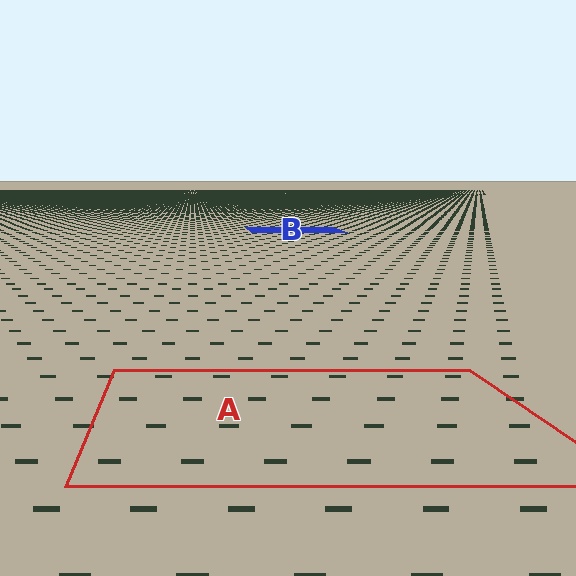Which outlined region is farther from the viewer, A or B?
Region B is farther from the viewer — the texture elements inside it appear smaller and more densely packed.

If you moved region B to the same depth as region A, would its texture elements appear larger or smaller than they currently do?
They would appear larger. At a closer depth, the same texture elements are projected at a bigger on-screen size.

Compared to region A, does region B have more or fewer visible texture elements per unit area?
Region B has more texture elements per unit area — they are packed more densely because it is farther away.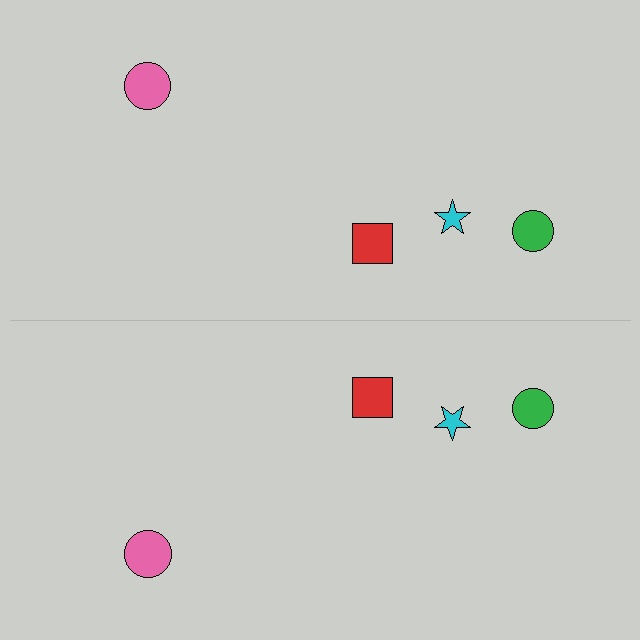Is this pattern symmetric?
Yes, this pattern has bilateral (reflection) symmetry.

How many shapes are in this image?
There are 8 shapes in this image.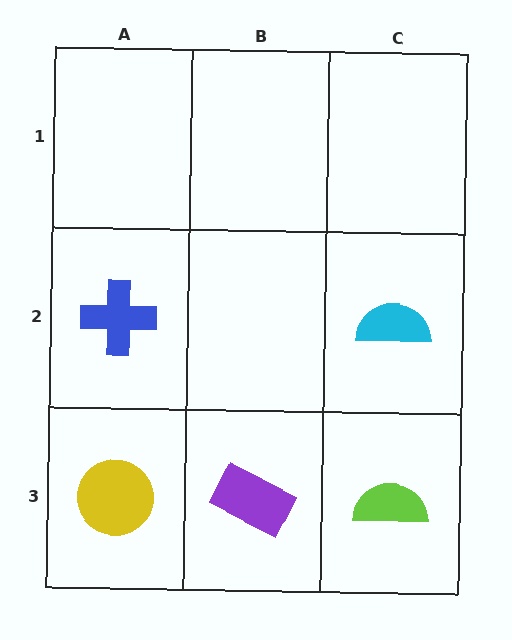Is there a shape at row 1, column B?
No, that cell is empty.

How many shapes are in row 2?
2 shapes.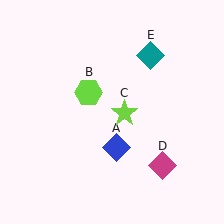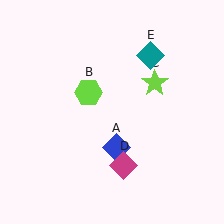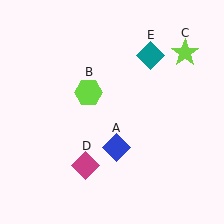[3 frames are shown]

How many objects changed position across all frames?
2 objects changed position: lime star (object C), magenta diamond (object D).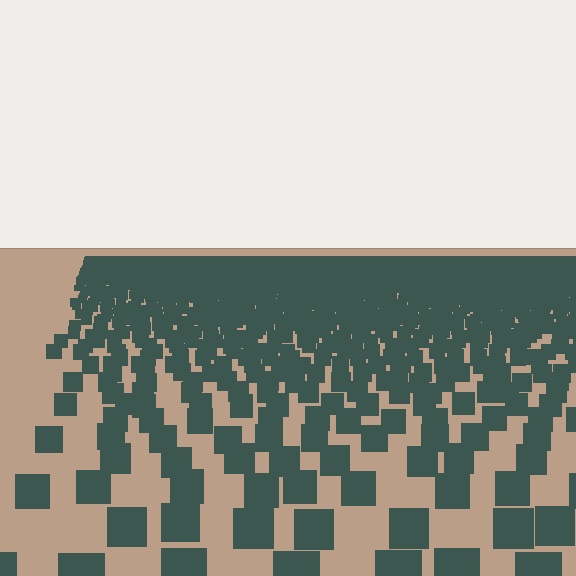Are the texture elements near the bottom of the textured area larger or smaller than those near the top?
Larger. Near the bottom, elements are closer to the viewer and appear at a bigger on-screen size.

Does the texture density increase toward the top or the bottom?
Density increases toward the top.